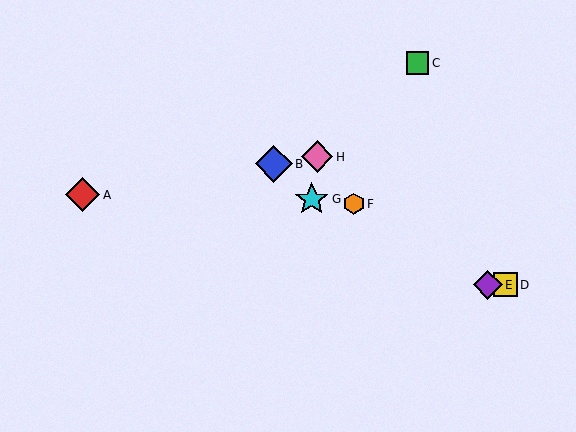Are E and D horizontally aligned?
Yes, both are at y≈285.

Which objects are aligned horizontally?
Objects D, E are aligned horizontally.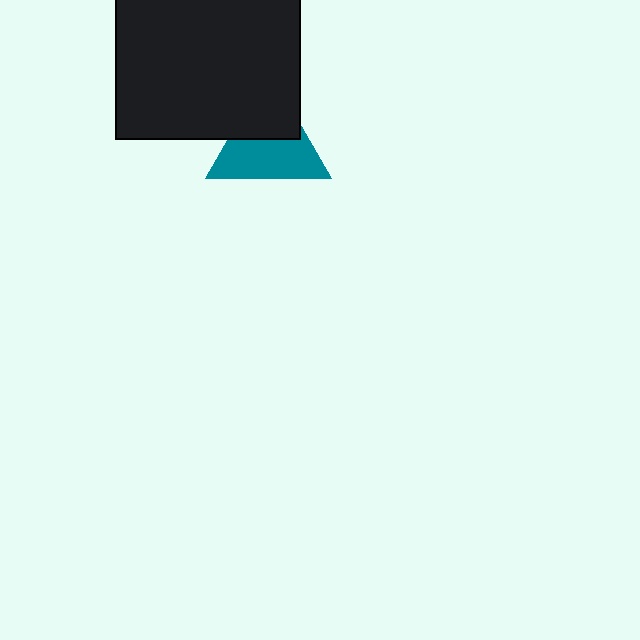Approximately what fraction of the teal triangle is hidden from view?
Roughly 40% of the teal triangle is hidden behind the black square.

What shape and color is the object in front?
The object in front is a black square.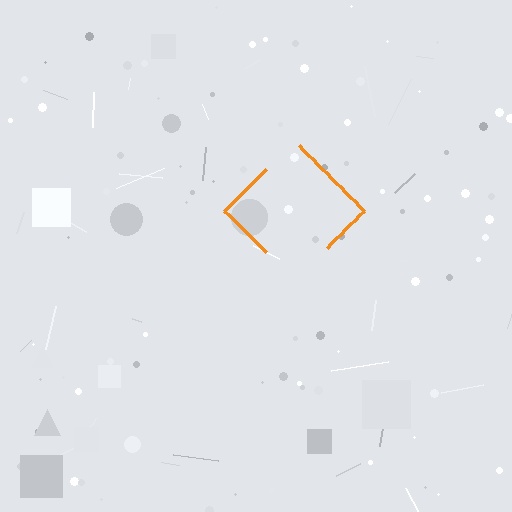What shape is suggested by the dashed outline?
The dashed outline suggests a diamond.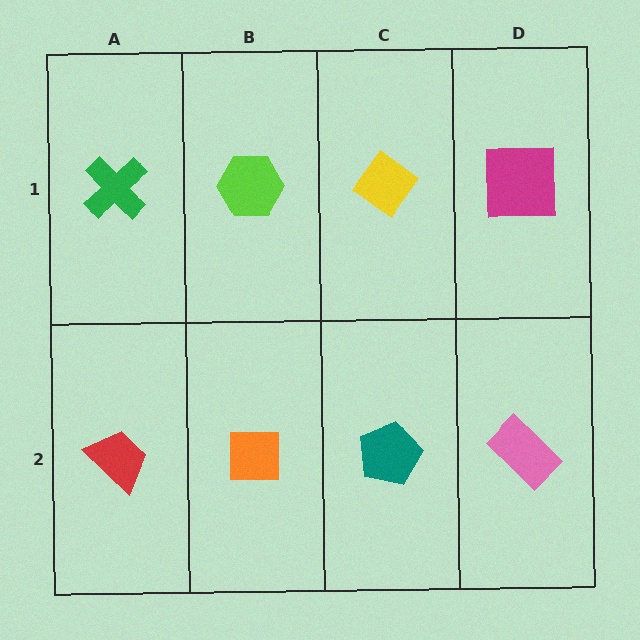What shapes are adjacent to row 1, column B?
An orange square (row 2, column B), a green cross (row 1, column A), a yellow diamond (row 1, column C).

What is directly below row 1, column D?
A pink rectangle.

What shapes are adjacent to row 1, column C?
A teal pentagon (row 2, column C), a lime hexagon (row 1, column B), a magenta square (row 1, column D).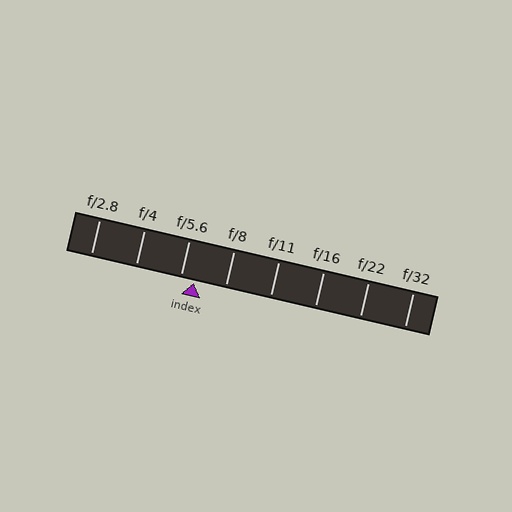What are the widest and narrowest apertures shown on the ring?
The widest aperture shown is f/2.8 and the narrowest is f/32.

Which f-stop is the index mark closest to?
The index mark is closest to f/5.6.